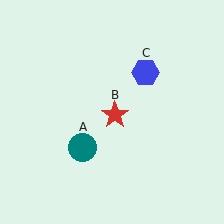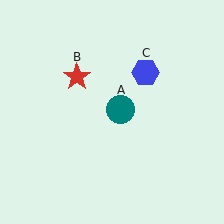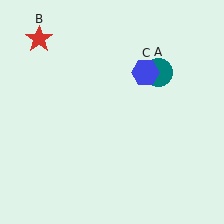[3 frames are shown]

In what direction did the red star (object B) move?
The red star (object B) moved up and to the left.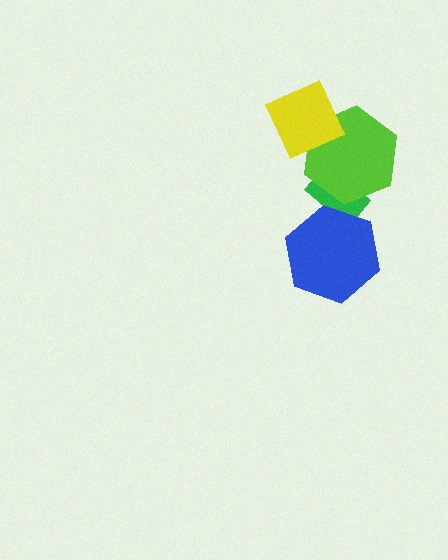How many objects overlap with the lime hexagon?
2 objects overlap with the lime hexagon.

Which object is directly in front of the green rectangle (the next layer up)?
The lime hexagon is directly in front of the green rectangle.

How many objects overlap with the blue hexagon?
1 object overlaps with the blue hexagon.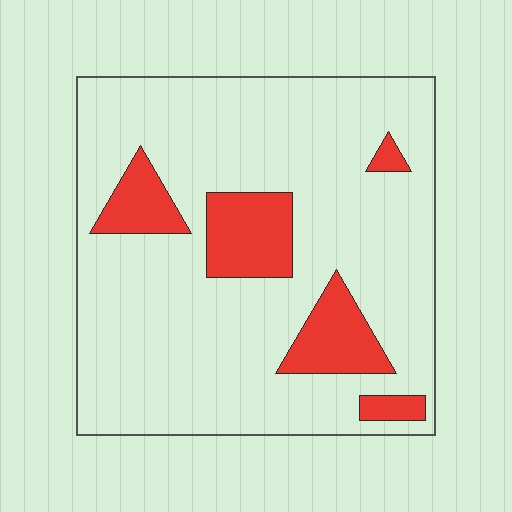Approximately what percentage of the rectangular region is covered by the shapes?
Approximately 15%.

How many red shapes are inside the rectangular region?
5.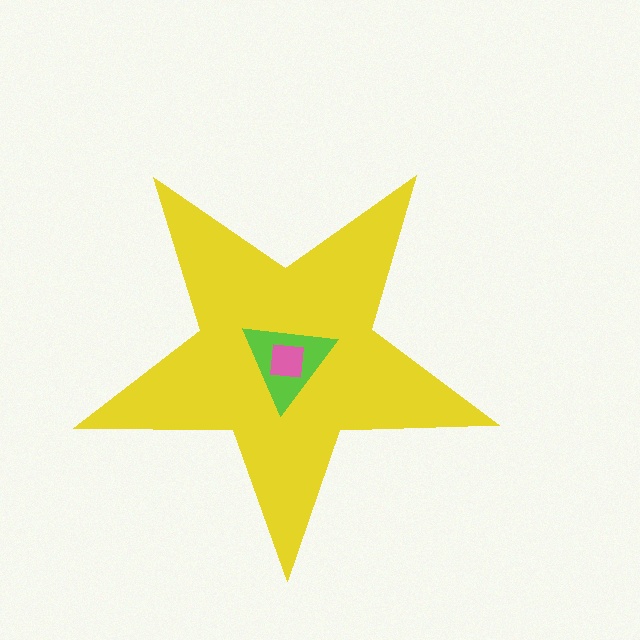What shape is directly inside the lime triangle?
The pink square.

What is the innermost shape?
The pink square.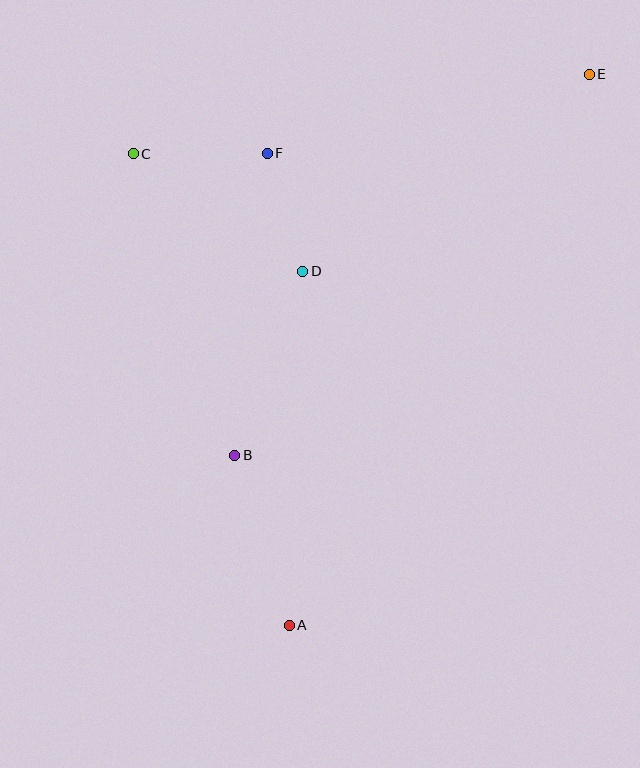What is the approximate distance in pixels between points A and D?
The distance between A and D is approximately 355 pixels.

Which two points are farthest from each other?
Points A and E are farthest from each other.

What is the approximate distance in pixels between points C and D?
The distance between C and D is approximately 206 pixels.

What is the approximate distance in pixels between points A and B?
The distance between A and B is approximately 179 pixels.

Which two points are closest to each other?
Points D and F are closest to each other.